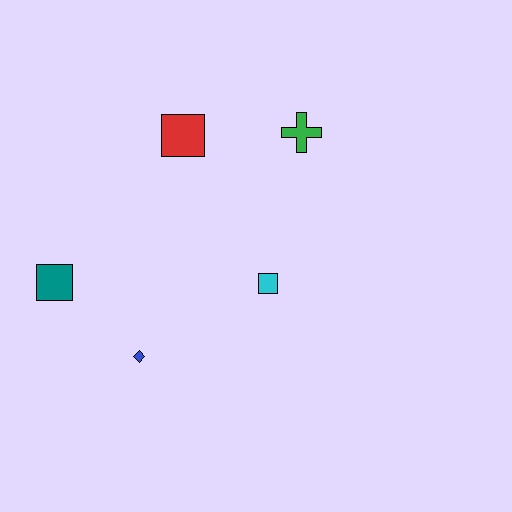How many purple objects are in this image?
There are no purple objects.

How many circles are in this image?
There are no circles.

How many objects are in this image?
There are 5 objects.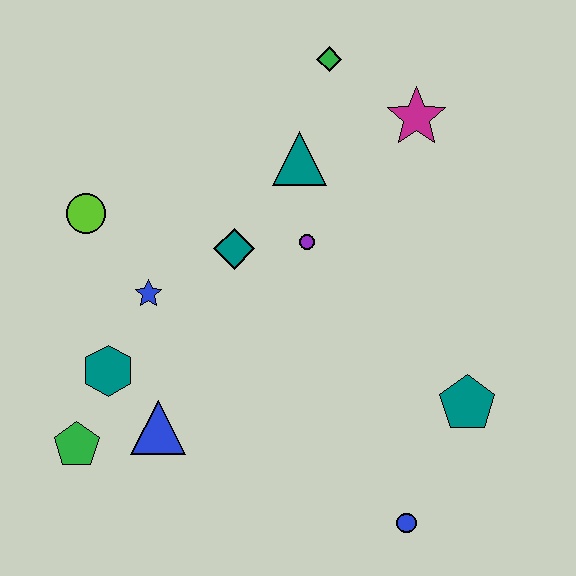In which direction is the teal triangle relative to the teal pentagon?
The teal triangle is above the teal pentagon.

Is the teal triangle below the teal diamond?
No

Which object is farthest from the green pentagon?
The magenta star is farthest from the green pentagon.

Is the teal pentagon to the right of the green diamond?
Yes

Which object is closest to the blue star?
The teal hexagon is closest to the blue star.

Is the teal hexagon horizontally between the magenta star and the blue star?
No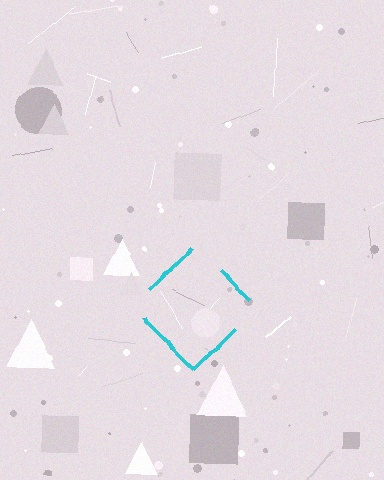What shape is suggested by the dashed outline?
The dashed outline suggests a diamond.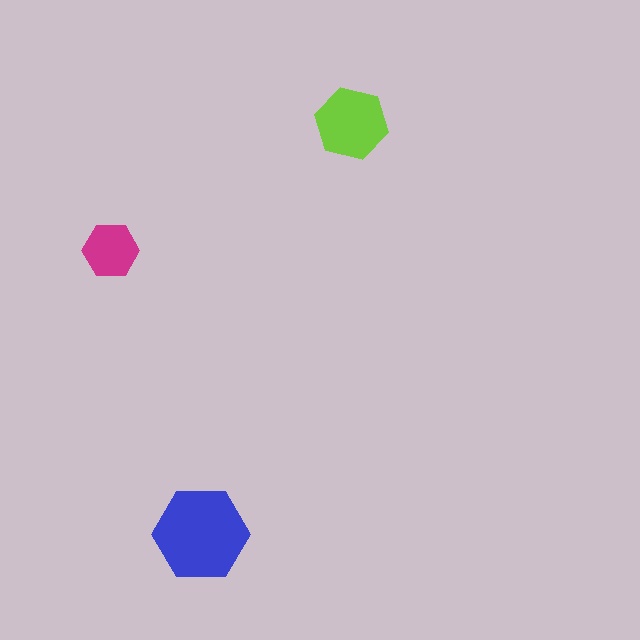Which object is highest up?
The lime hexagon is topmost.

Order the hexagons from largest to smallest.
the blue one, the lime one, the magenta one.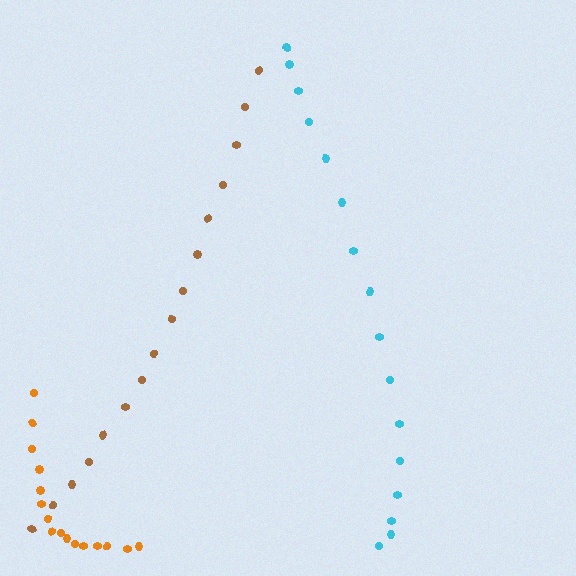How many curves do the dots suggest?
There are 3 distinct paths.